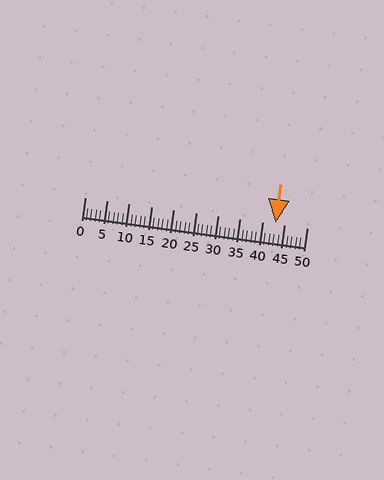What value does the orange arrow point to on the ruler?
The orange arrow points to approximately 43.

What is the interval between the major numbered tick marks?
The major tick marks are spaced 5 units apart.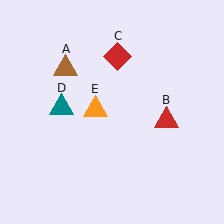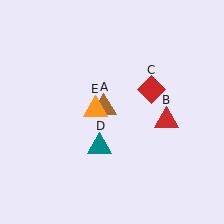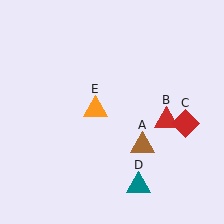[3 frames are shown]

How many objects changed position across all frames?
3 objects changed position: brown triangle (object A), red diamond (object C), teal triangle (object D).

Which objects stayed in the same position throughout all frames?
Red triangle (object B) and orange triangle (object E) remained stationary.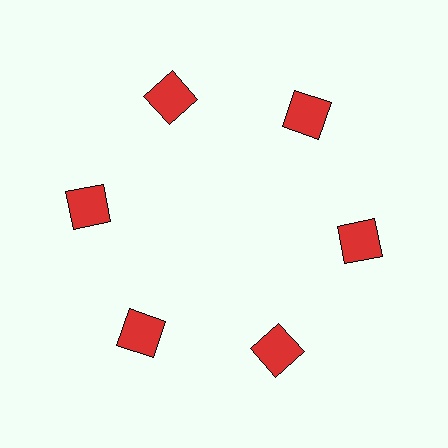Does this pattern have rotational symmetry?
Yes, this pattern has 6-fold rotational symmetry. It looks the same after rotating 60 degrees around the center.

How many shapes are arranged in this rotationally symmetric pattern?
There are 6 shapes, arranged in 6 groups of 1.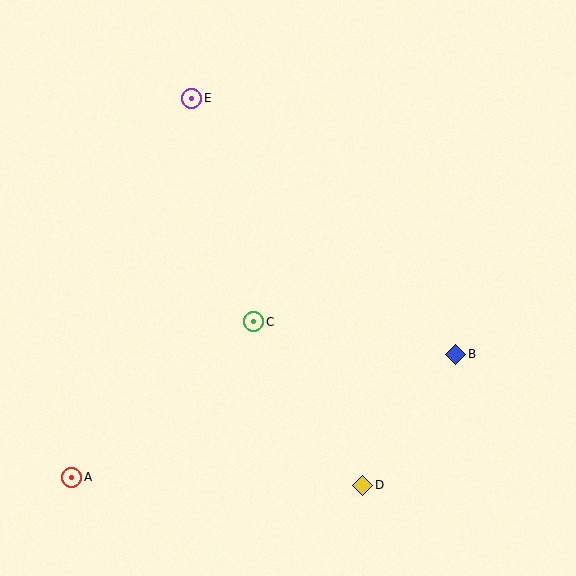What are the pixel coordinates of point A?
Point A is at (72, 477).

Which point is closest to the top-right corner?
Point B is closest to the top-right corner.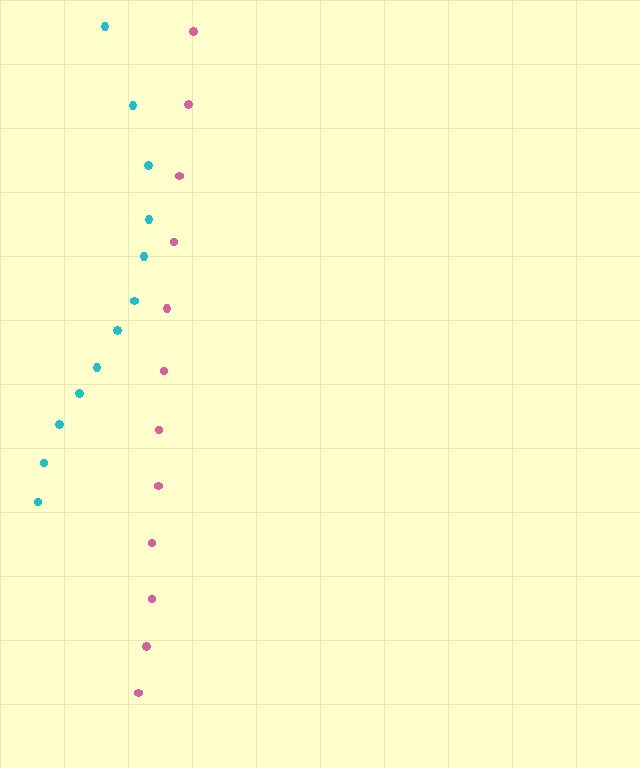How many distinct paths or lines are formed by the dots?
There are 2 distinct paths.